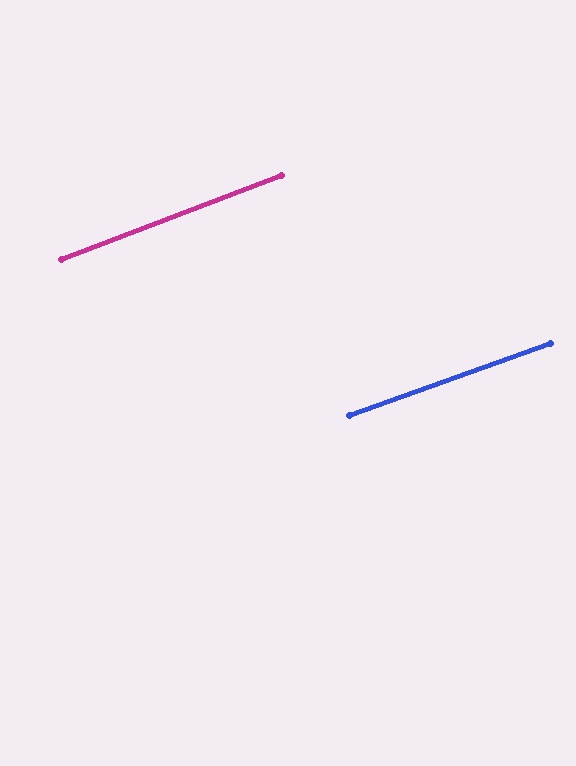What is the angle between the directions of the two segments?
Approximately 1 degree.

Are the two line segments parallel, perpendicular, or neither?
Parallel — their directions differ by only 1.2°.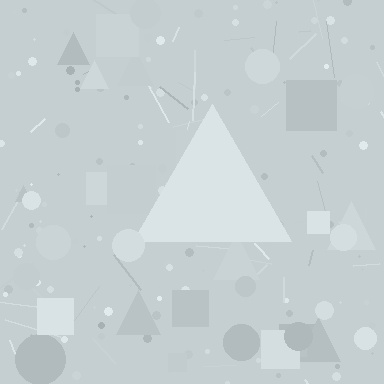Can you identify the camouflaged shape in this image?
The camouflaged shape is a triangle.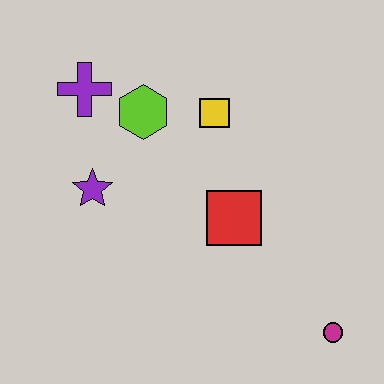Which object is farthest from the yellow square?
The magenta circle is farthest from the yellow square.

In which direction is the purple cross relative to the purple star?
The purple cross is above the purple star.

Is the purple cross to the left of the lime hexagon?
Yes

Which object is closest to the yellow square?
The lime hexagon is closest to the yellow square.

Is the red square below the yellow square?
Yes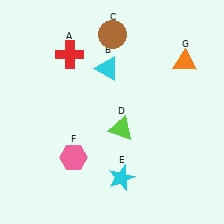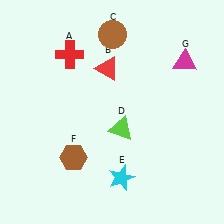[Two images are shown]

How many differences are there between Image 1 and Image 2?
There are 3 differences between the two images.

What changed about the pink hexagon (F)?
In Image 1, F is pink. In Image 2, it changed to brown.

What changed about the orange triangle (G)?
In Image 1, G is orange. In Image 2, it changed to magenta.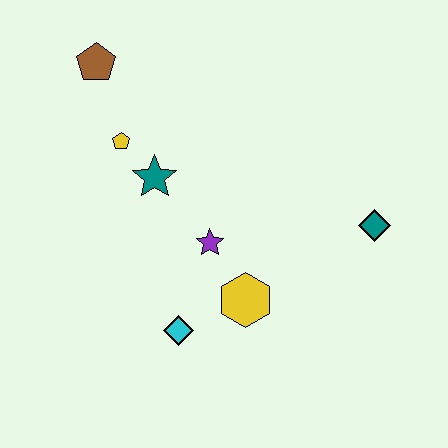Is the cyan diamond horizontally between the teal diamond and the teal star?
Yes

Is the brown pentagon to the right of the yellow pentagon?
No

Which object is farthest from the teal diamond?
The brown pentagon is farthest from the teal diamond.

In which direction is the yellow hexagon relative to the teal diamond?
The yellow hexagon is to the left of the teal diamond.